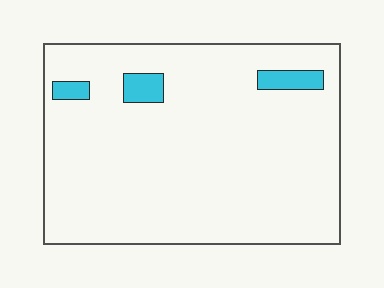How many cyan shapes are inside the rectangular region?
3.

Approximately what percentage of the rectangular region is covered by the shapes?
Approximately 5%.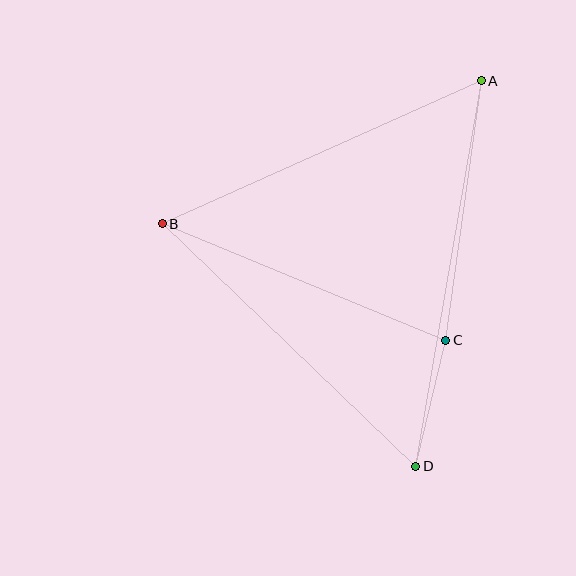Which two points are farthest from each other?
Points A and D are farthest from each other.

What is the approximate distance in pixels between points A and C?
The distance between A and C is approximately 262 pixels.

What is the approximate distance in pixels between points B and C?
The distance between B and C is approximately 306 pixels.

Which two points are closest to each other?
Points C and D are closest to each other.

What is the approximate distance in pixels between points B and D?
The distance between B and D is approximately 350 pixels.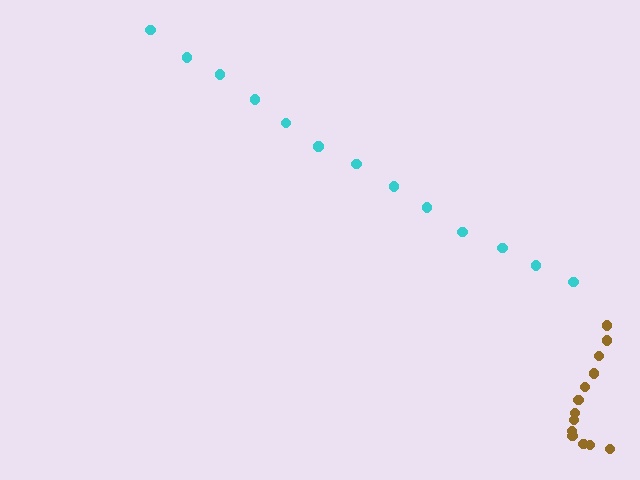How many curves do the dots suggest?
There are 2 distinct paths.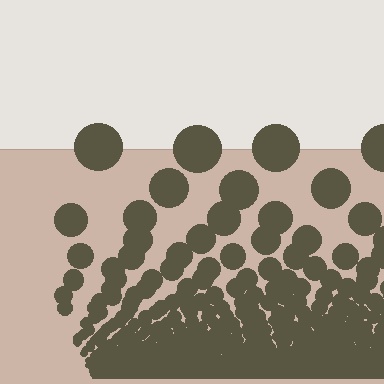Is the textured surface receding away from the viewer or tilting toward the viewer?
The surface appears to tilt toward the viewer. Texture elements get larger and sparser toward the top.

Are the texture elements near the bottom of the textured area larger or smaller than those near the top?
Smaller. The gradient is inverted — elements near the bottom are smaller and denser.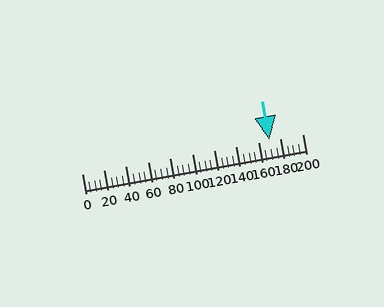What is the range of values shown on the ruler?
The ruler shows values from 0 to 200.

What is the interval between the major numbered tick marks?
The major tick marks are spaced 20 units apart.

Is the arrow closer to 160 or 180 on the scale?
The arrow is closer to 180.